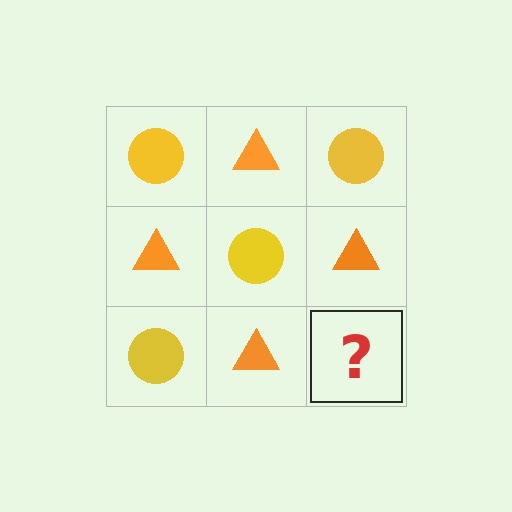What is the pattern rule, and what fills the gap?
The rule is that it alternates yellow circle and orange triangle in a checkerboard pattern. The gap should be filled with a yellow circle.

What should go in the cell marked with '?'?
The missing cell should contain a yellow circle.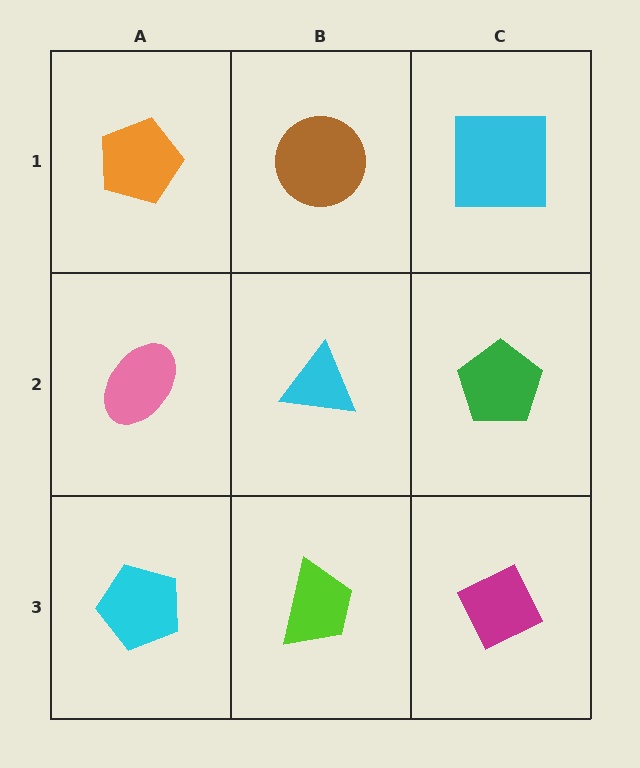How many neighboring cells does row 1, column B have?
3.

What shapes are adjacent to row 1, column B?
A cyan triangle (row 2, column B), an orange pentagon (row 1, column A), a cyan square (row 1, column C).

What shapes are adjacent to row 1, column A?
A pink ellipse (row 2, column A), a brown circle (row 1, column B).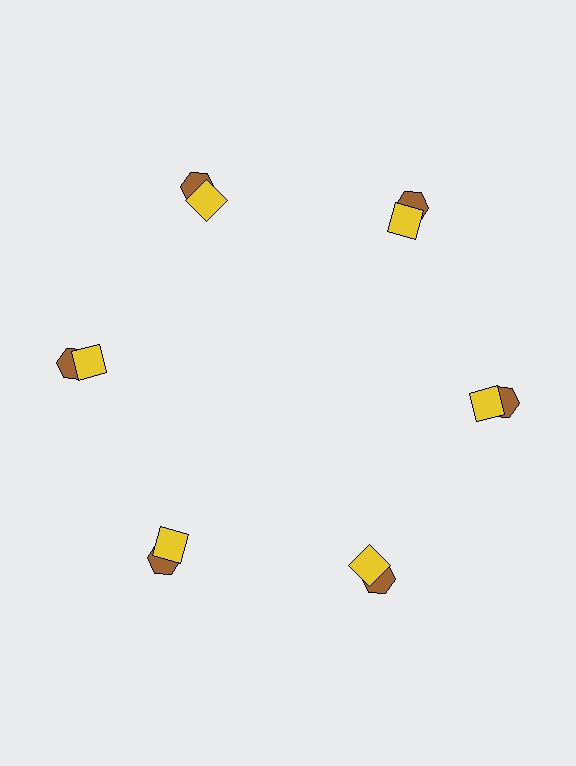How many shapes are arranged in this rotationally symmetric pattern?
There are 12 shapes, arranged in 6 groups of 2.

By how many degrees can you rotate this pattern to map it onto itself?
The pattern maps onto itself every 60 degrees of rotation.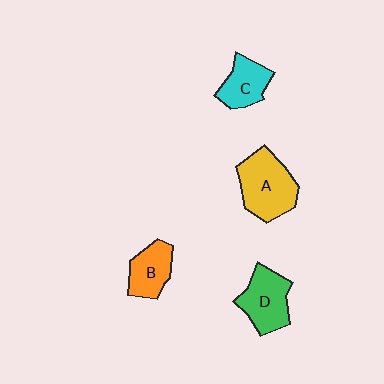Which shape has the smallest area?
Shape C (cyan).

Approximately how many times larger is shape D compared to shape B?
Approximately 1.3 times.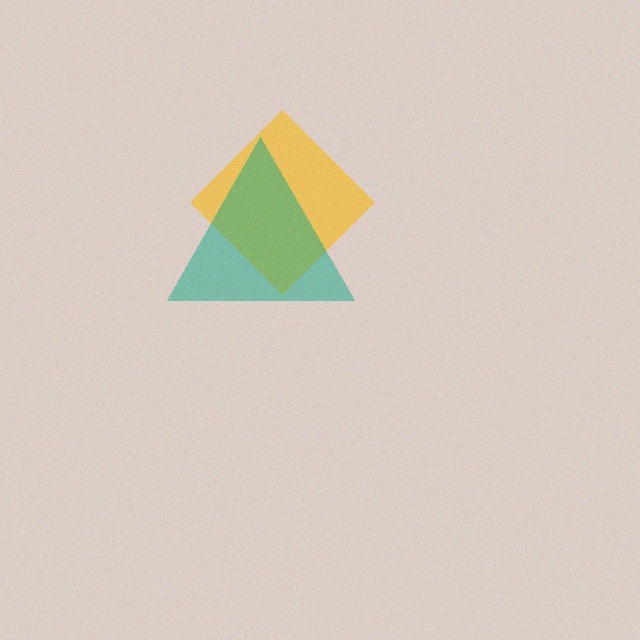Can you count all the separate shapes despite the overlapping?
Yes, there are 2 separate shapes.